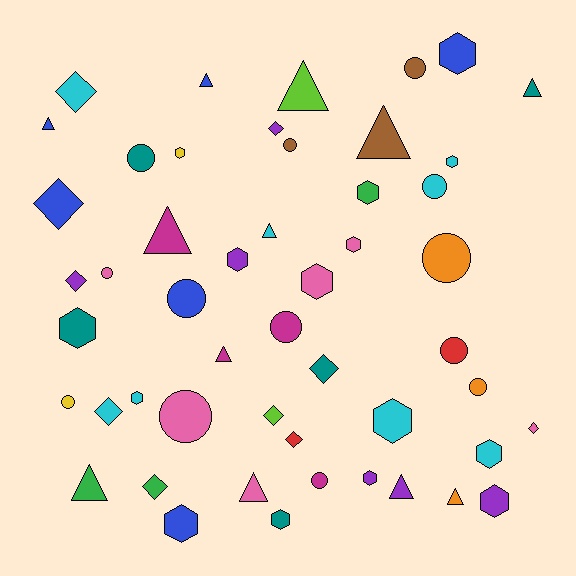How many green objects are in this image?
There are 3 green objects.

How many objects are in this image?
There are 50 objects.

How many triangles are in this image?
There are 12 triangles.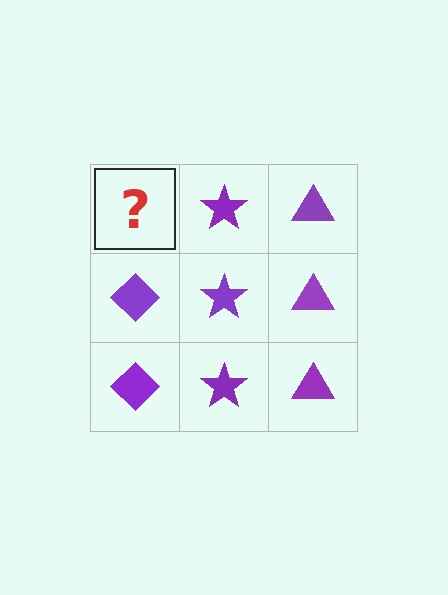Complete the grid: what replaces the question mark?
The question mark should be replaced with a purple diamond.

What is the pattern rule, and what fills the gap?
The rule is that each column has a consistent shape. The gap should be filled with a purple diamond.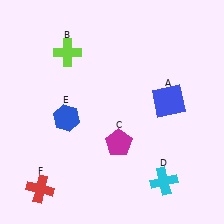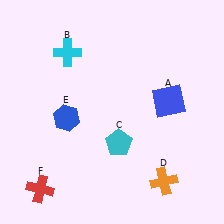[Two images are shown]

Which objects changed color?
B changed from lime to cyan. C changed from magenta to cyan. D changed from cyan to orange.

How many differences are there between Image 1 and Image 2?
There are 3 differences between the two images.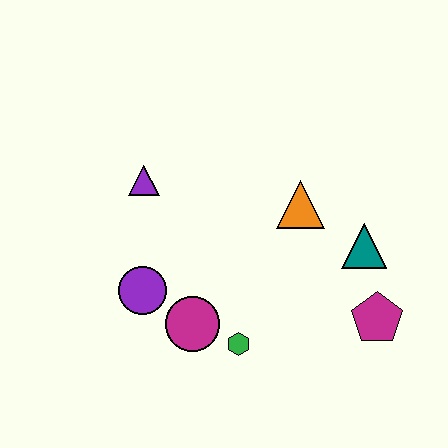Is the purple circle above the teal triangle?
No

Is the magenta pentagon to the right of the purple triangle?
Yes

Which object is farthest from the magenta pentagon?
The purple triangle is farthest from the magenta pentagon.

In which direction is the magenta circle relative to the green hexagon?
The magenta circle is to the left of the green hexagon.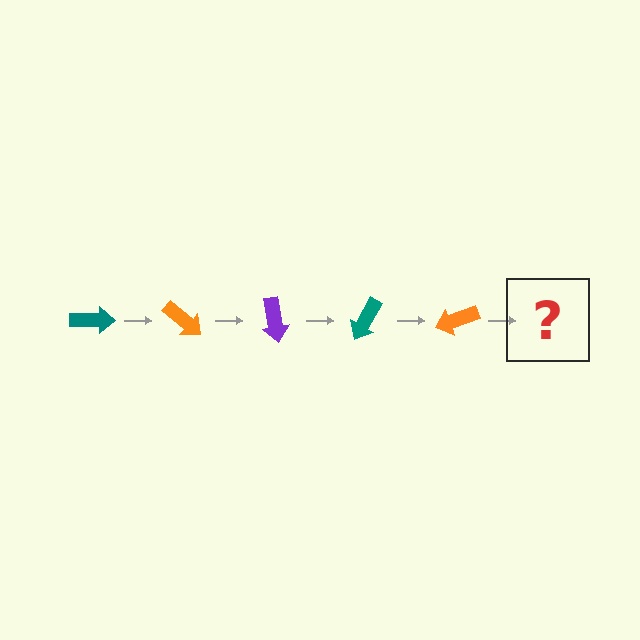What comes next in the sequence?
The next element should be a purple arrow, rotated 200 degrees from the start.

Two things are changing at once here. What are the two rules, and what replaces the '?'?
The two rules are that it rotates 40 degrees each step and the color cycles through teal, orange, and purple. The '?' should be a purple arrow, rotated 200 degrees from the start.